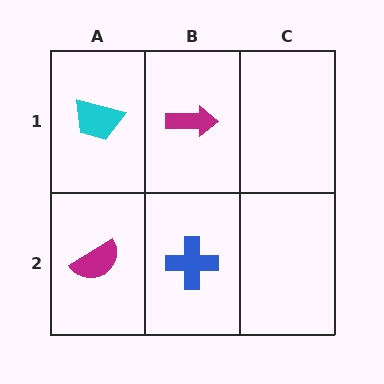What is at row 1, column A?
A cyan trapezoid.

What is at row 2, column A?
A magenta semicircle.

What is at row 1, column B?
A magenta arrow.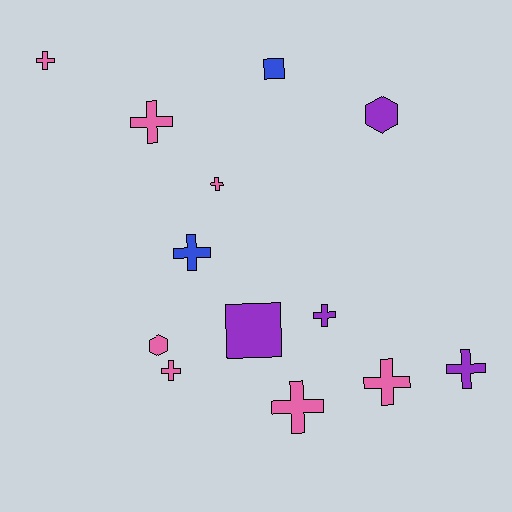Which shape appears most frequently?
Cross, with 9 objects.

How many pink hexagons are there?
There is 1 pink hexagon.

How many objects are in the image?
There are 13 objects.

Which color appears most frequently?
Pink, with 7 objects.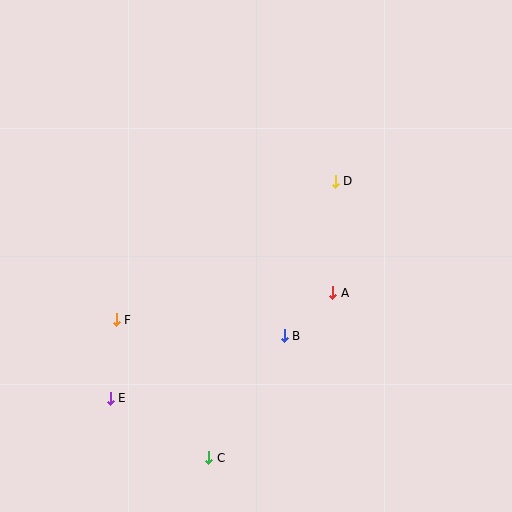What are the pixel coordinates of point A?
Point A is at (333, 293).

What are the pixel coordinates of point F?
Point F is at (116, 320).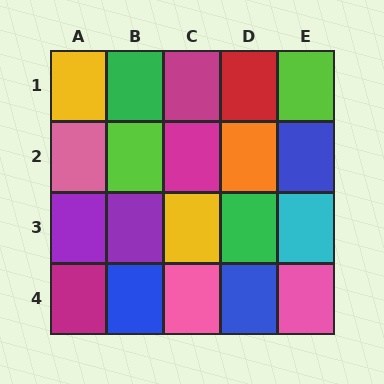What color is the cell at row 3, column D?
Green.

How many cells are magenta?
3 cells are magenta.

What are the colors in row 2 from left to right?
Pink, lime, magenta, orange, blue.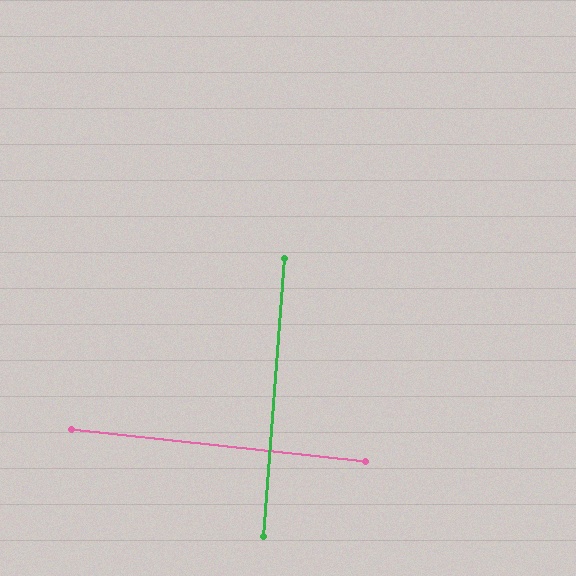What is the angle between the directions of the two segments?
Approximately 88 degrees.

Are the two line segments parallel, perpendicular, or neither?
Perpendicular — they meet at approximately 88°.